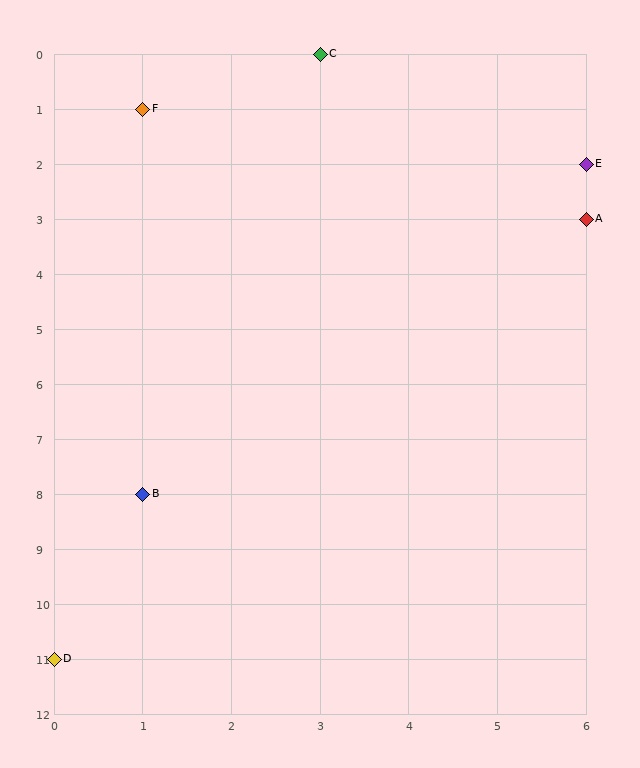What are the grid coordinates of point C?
Point C is at grid coordinates (3, 0).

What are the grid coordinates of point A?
Point A is at grid coordinates (6, 3).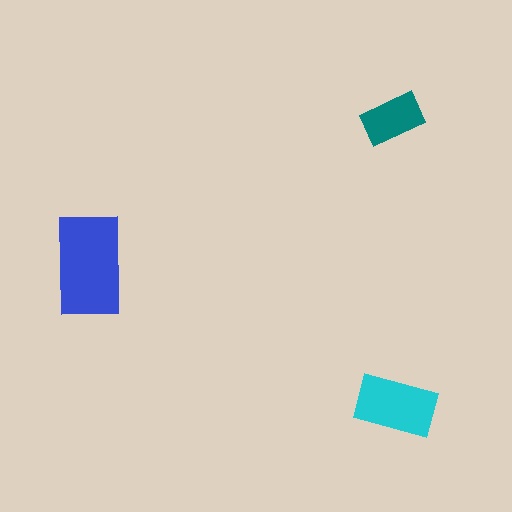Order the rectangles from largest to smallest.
the blue one, the cyan one, the teal one.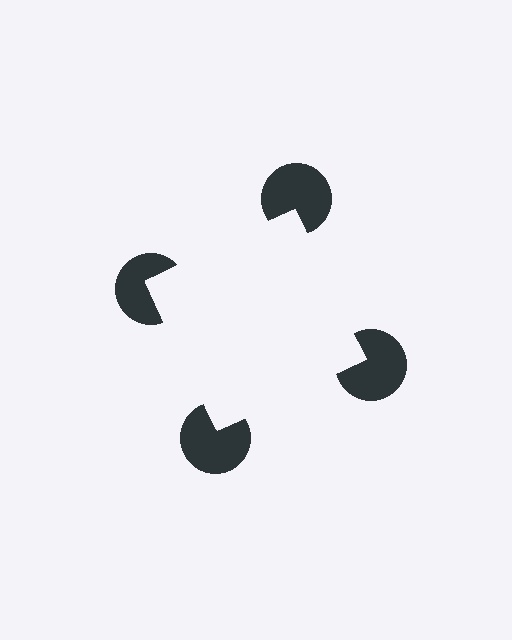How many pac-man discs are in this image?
There are 4 — one at each vertex of the illusory square.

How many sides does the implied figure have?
4 sides.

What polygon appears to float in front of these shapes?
An illusory square — its edges are inferred from the aligned wedge cuts in the pac-man discs, not physically drawn.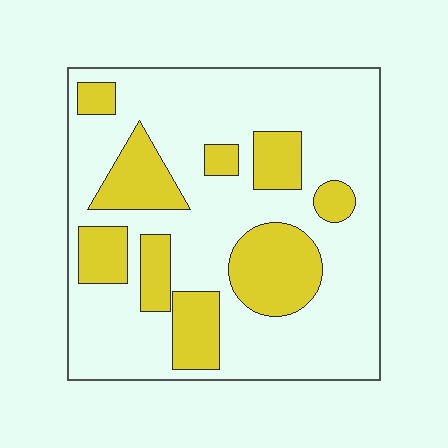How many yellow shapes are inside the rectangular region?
9.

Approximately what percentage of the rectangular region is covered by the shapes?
Approximately 30%.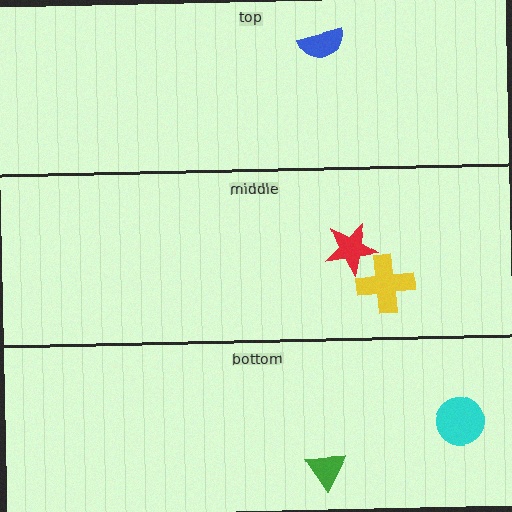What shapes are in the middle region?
The red star, the yellow cross.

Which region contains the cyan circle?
The bottom region.